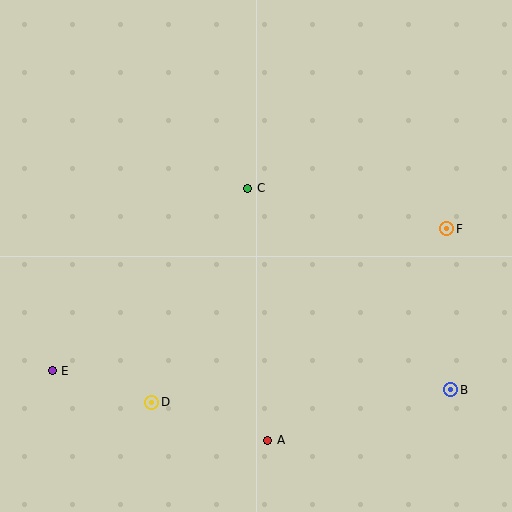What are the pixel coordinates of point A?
Point A is at (268, 440).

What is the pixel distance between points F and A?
The distance between F and A is 277 pixels.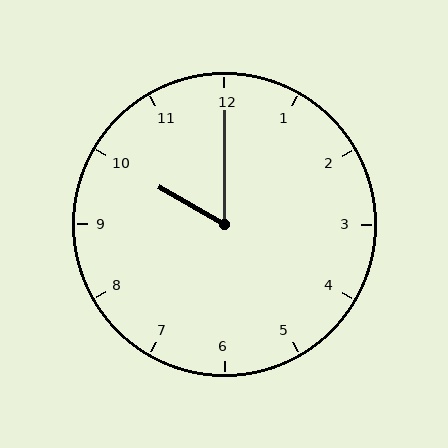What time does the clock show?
10:00.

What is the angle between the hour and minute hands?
Approximately 60 degrees.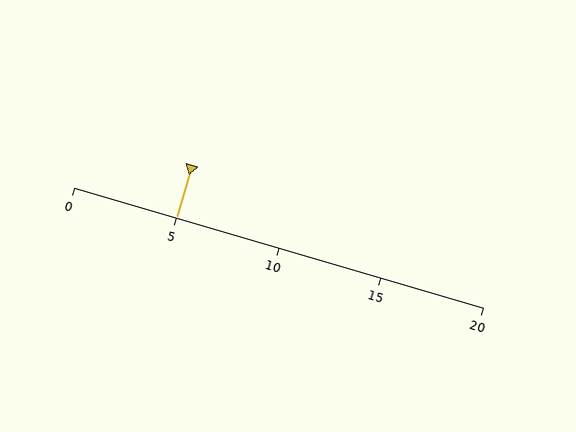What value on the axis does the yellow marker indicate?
The marker indicates approximately 5.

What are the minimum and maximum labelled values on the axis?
The axis runs from 0 to 20.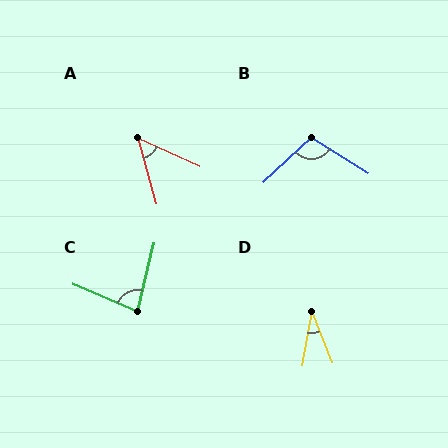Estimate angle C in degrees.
Approximately 81 degrees.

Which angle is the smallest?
D, at approximately 31 degrees.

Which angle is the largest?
B, at approximately 105 degrees.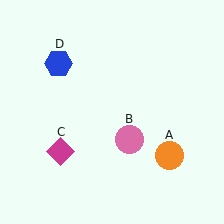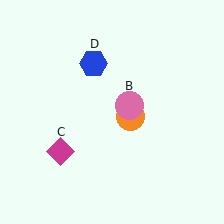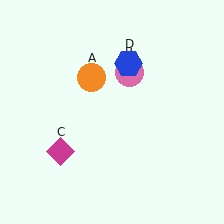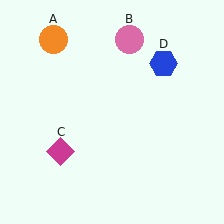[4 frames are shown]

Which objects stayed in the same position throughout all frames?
Magenta diamond (object C) remained stationary.